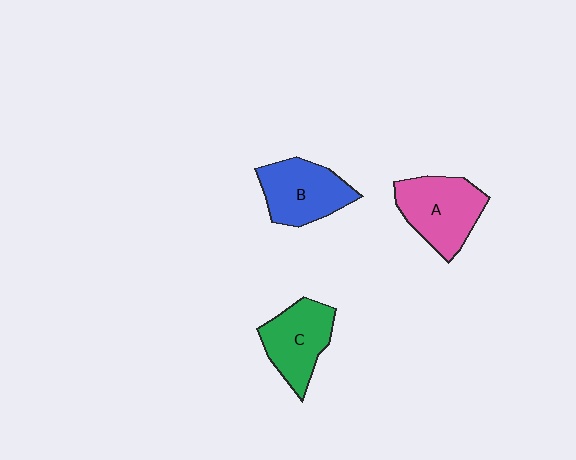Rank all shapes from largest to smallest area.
From largest to smallest: A (pink), B (blue), C (green).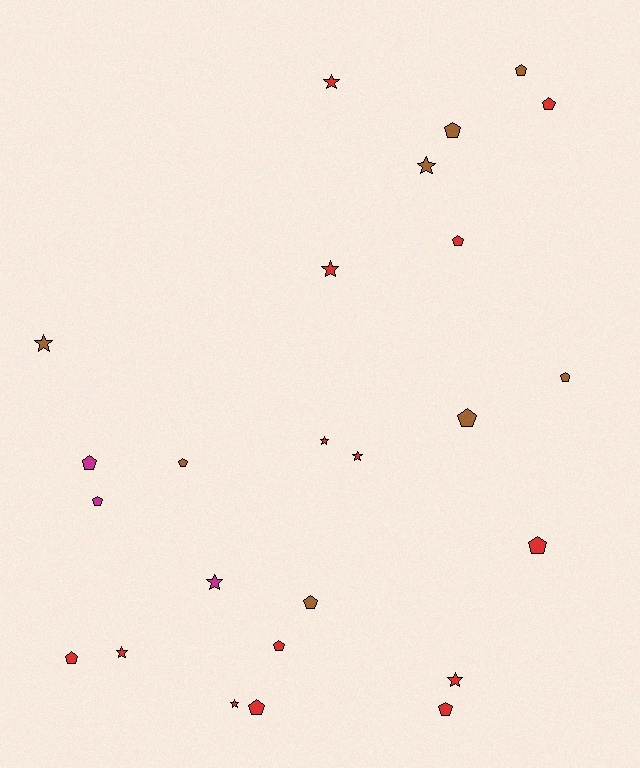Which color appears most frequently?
Red, with 14 objects.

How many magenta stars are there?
There is 1 magenta star.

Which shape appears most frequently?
Pentagon, with 15 objects.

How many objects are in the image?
There are 25 objects.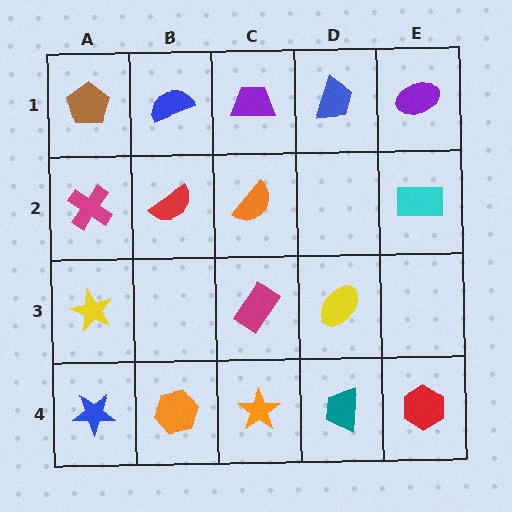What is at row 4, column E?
A red hexagon.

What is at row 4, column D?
A teal trapezoid.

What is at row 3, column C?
A magenta rectangle.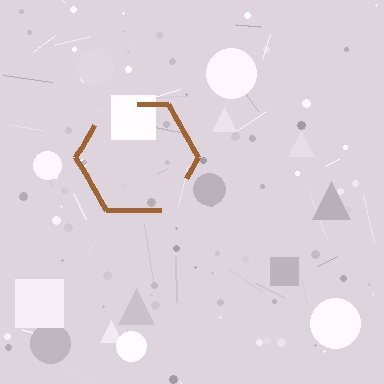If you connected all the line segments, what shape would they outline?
They would outline a hexagon.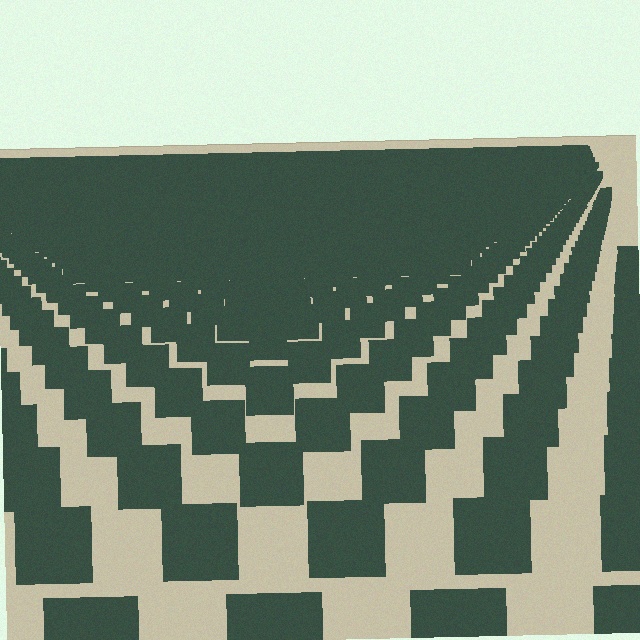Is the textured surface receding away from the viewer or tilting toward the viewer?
The surface is receding away from the viewer. Texture elements get smaller and denser toward the top.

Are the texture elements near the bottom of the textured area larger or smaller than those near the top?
Larger. Near the bottom, elements are closer to the viewer and appear at a bigger on-screen size.